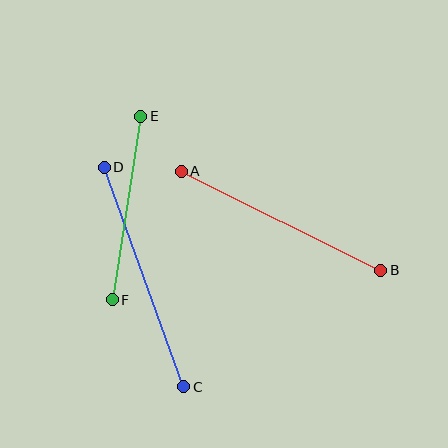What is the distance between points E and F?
The distance is approximately 186 pixels.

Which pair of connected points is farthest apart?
Points C and D are farthest apart.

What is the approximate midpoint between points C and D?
The midpoint is at approximately (144, 277) pixels.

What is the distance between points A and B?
The distance is approximately 223 pixels.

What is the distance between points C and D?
The distance is approximately 233 pixels.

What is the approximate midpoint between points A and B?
The midpoint is at approximately (281, 221) pixels.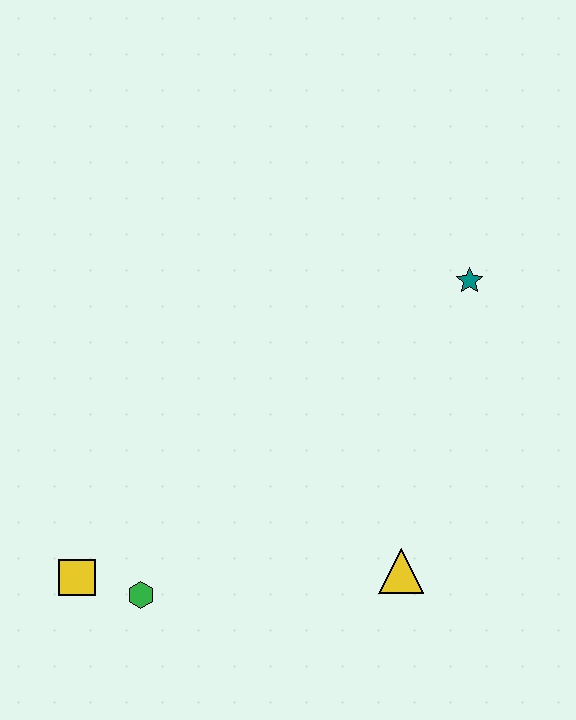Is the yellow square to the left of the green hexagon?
Yes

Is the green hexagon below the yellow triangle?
Yes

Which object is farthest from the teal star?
The yellow square is farthest from the teal star.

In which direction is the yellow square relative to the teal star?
The yellow square is to the left of the teal star.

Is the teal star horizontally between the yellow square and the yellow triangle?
No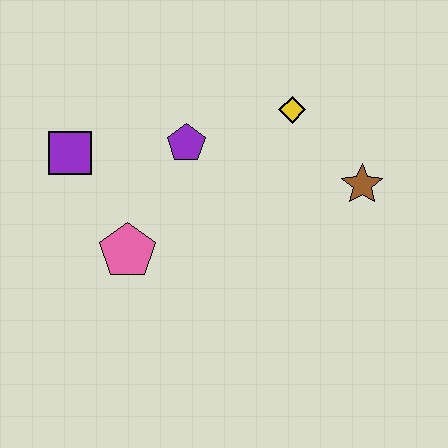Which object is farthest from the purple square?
The brown star is farthest from the purple square.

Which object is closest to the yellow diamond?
The brown star is closest to the yellow diamond.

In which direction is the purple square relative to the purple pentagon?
The purple square is to the left of the purple pentagon.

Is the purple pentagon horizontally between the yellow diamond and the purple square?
Yes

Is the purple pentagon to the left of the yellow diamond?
Yes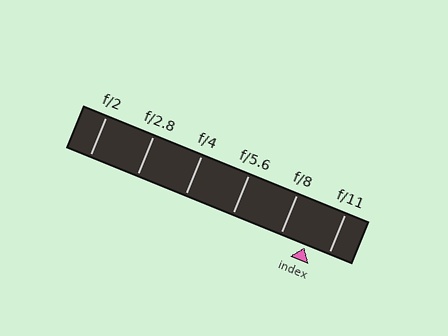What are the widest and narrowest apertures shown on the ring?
The widest aperture shown is f/2 and the narrowest is f/11.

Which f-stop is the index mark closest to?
The index mark is closest to f/11.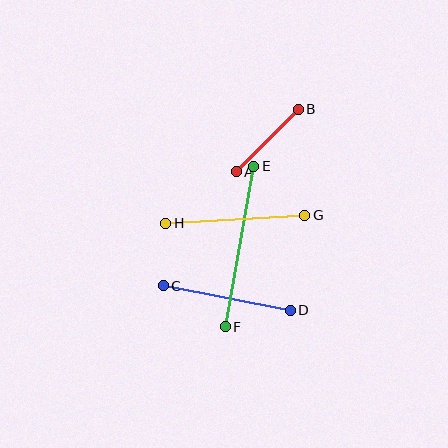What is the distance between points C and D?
The distance is approximately 129 pixels.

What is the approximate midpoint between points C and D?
The midpoint is at approximately (227, 298) pixels.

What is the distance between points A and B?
The distance is approximately 88 pixels.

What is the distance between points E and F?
The distance is approximately 163 pixels.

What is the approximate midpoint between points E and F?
The midpoint is at approximately (240, 246) pixels.